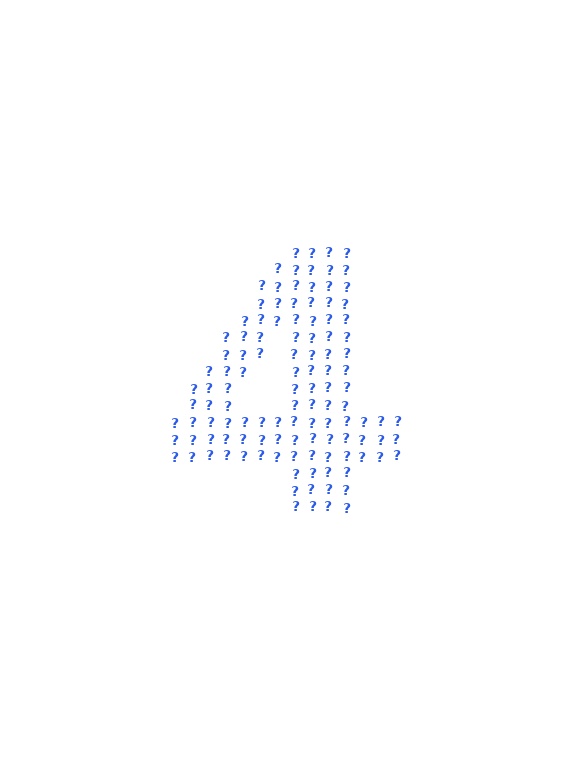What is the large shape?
The large shape is the digit 4.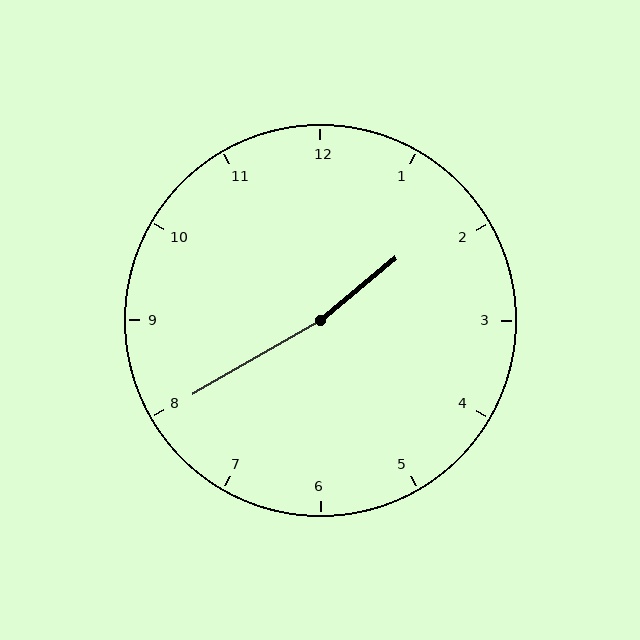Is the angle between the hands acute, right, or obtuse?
It is obtuse.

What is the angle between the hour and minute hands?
Approximately 170 degrees.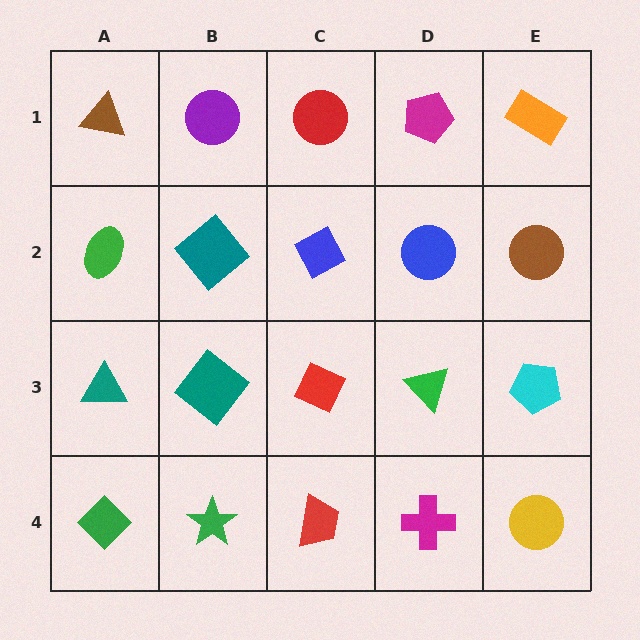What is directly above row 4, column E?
A cyan pentagon.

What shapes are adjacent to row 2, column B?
A purple circle (row 1, column B), a teal diamond (row 3, column B), a green ellipse (row 2, column A), a blue diamond (row 2, column C).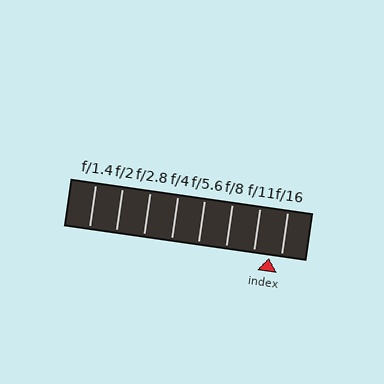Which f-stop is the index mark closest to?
The index mark is closest to f/16.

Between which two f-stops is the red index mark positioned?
The index mark is between f/11 and f/16.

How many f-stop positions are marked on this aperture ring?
There are 8 f-stop positions marked.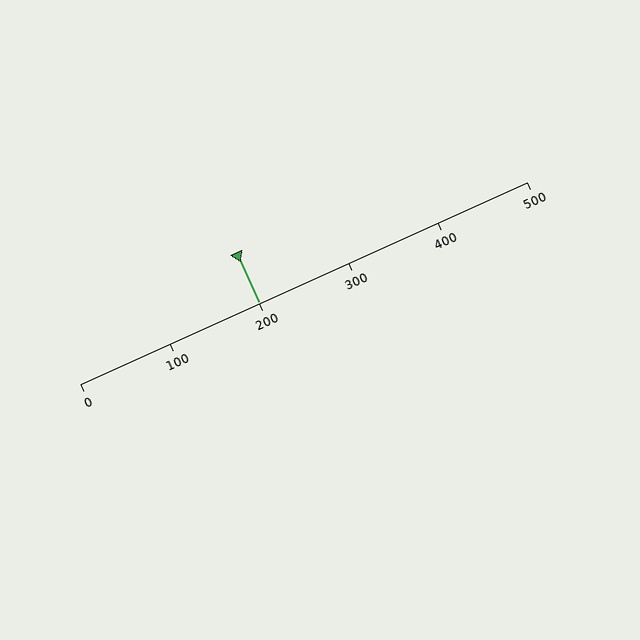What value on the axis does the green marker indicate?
The marker indicates approximately 200.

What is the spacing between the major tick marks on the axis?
The major ticks are spaced 100 apart.